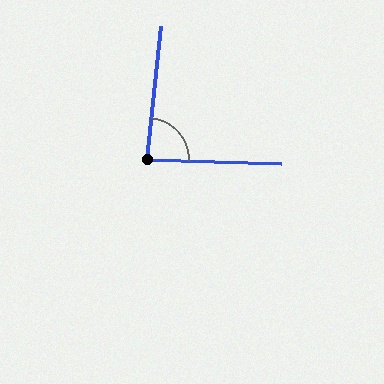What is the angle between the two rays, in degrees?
Approximately 85 degrees.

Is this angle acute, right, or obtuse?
It is approximately a right angle.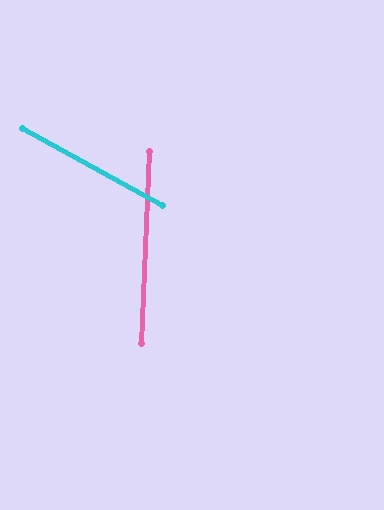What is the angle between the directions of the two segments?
Approximately 64 degrees.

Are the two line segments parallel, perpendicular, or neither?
Neither parallel nor perpendicular — they differ by about 64°.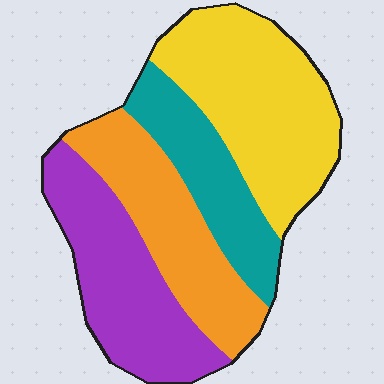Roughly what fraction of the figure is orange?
Orange covers roughly 25% of the figure.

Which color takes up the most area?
Yellow, at roughly 30%.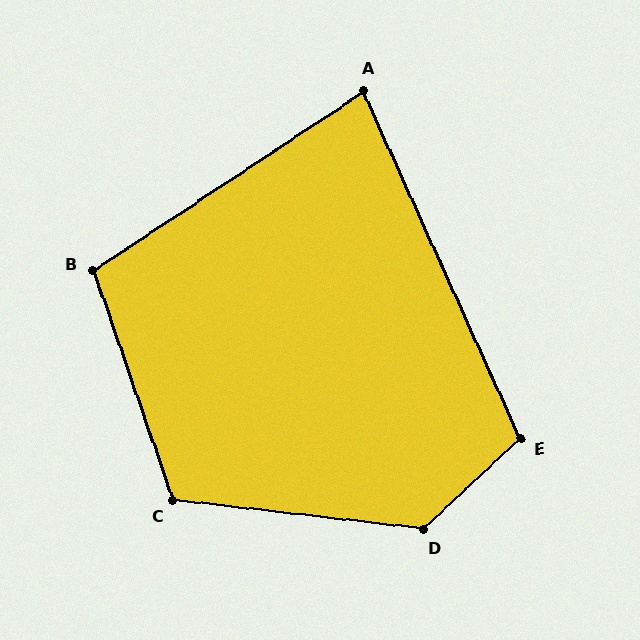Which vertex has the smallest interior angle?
A, at approximately 81 degrees.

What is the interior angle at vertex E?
Approximately 109 degrees (obtuse).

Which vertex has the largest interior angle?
D, at approximately 131 degrees.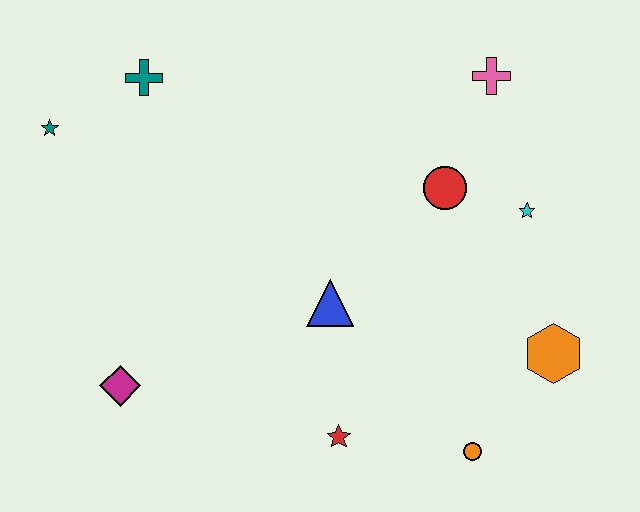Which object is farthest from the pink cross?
The magenta diamond is farthest from the pink cross.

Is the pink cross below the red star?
No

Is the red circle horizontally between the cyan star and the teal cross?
Yes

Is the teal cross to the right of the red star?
No